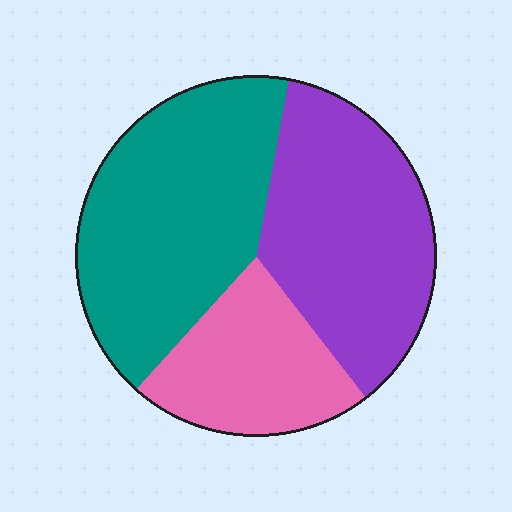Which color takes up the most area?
Teal, at roughly 40%.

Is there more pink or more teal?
Teal.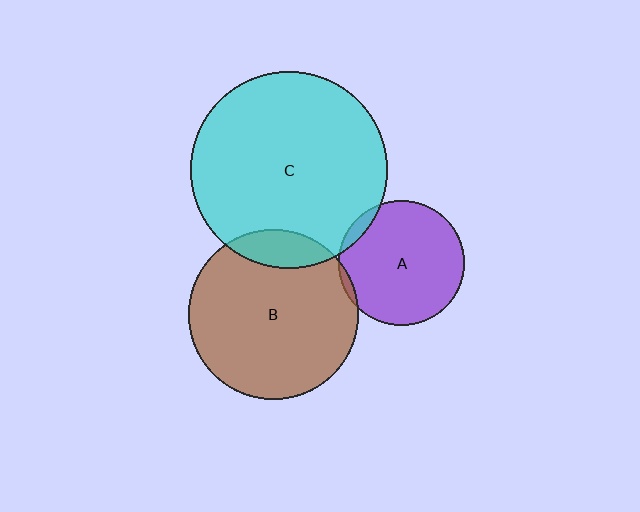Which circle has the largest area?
Circle C (cyan).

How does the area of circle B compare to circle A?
Approximately 1.8 times.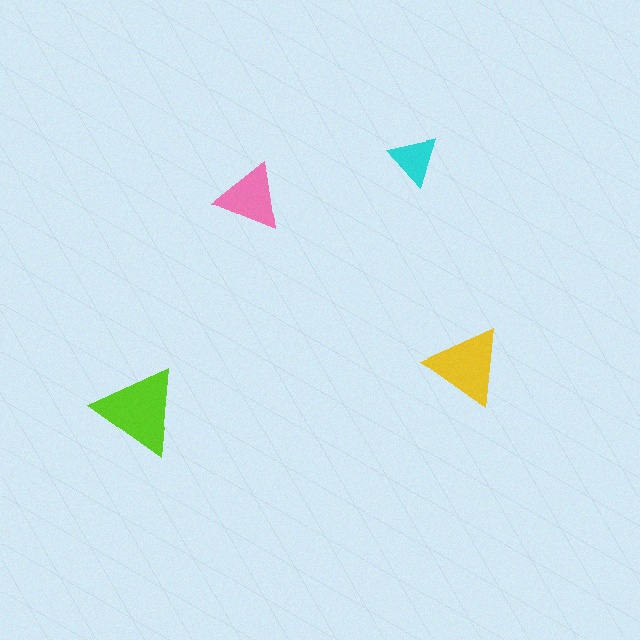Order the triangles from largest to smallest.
the lime one, the yellow one, the pink one, the cyan one.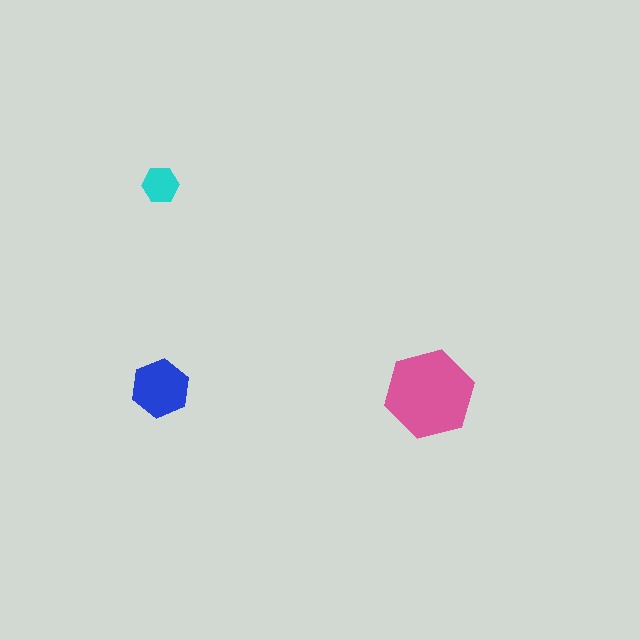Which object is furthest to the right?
The pink hexagon is rightmost.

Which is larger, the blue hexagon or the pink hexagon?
The pink one.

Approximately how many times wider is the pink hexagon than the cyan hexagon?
About 2.5 times wider.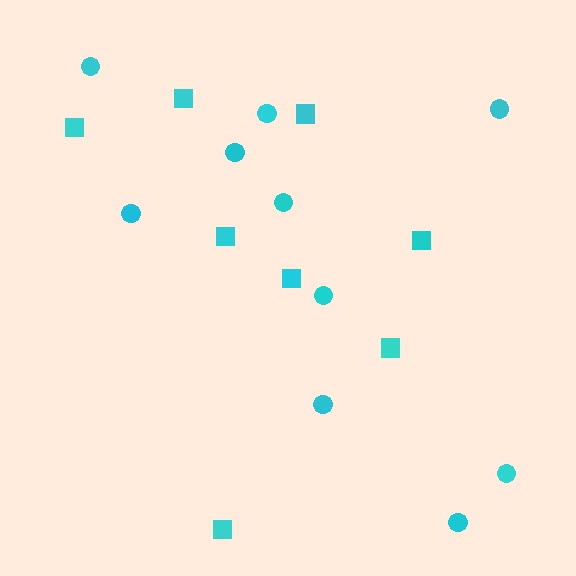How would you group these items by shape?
There are 2 groups: one group of circles (10) and one group of squares (8).